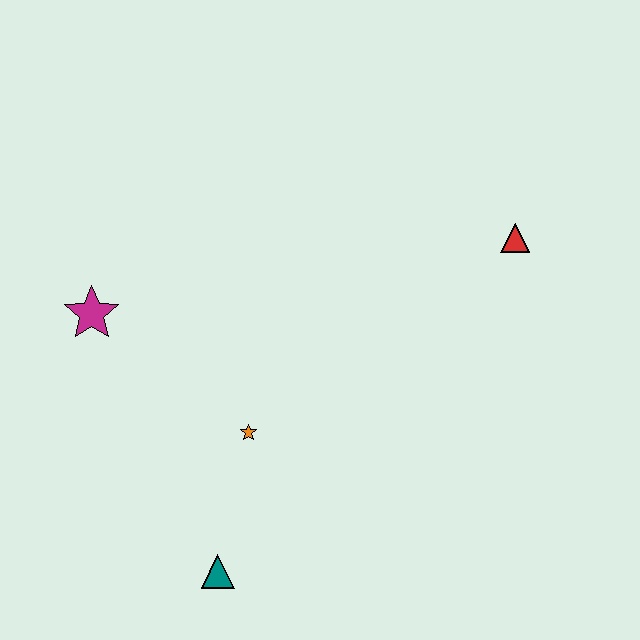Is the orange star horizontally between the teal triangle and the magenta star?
No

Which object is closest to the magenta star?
The orange star is closest to the magenta star.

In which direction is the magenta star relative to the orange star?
The magenta star is to the left of the orange star.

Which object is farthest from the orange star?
The red triangle is farthest from the orange star.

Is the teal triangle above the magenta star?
No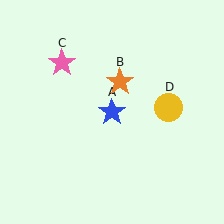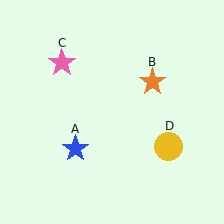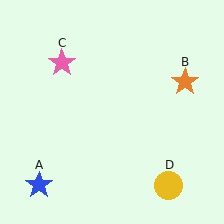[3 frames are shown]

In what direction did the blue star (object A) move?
The blue star (object A) moved down and to the left.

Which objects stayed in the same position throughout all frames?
Pink star (object C) remained stationary.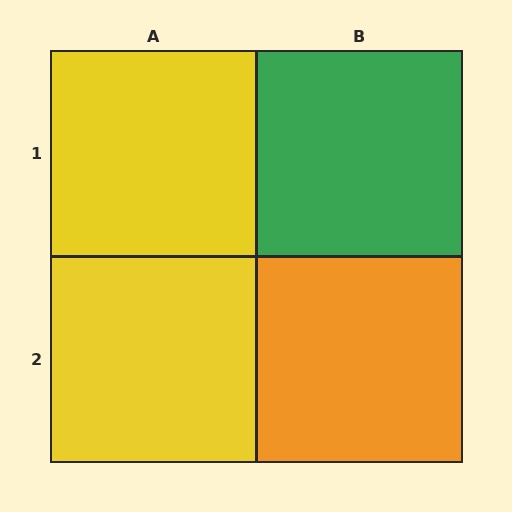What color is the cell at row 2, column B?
Orange.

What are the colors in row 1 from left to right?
Yellow, green.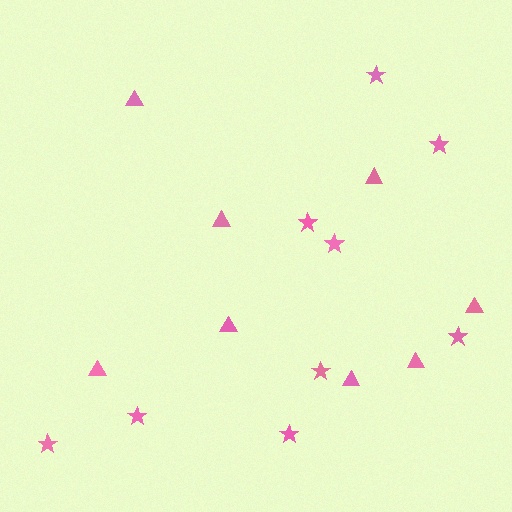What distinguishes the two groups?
There are 2 groups: one group of triangles (8) and one group of stars (9).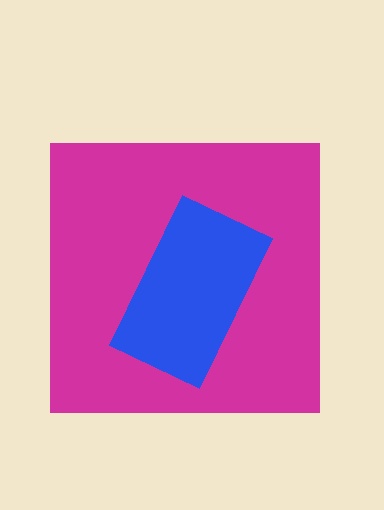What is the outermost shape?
The magenta square.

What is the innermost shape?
The blue rectangle.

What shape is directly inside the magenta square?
The blue rectangle.